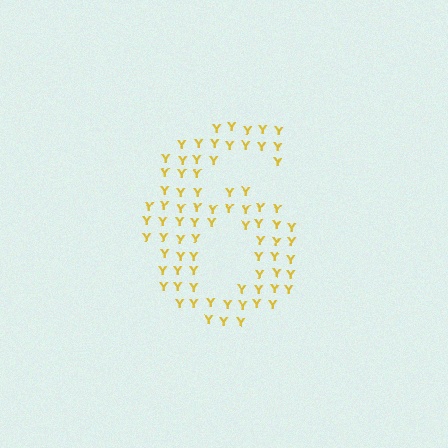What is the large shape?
The large shape is the digit 6.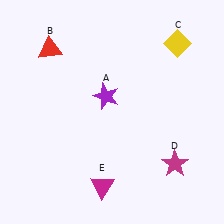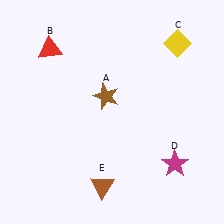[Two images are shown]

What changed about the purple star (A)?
In Image 1, A is purple. In Image 2, it changed to brown.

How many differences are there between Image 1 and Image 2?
There are 2 differences between the two images.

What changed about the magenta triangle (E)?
In Image 1, E is magenta. In Image 2, it changed to brown.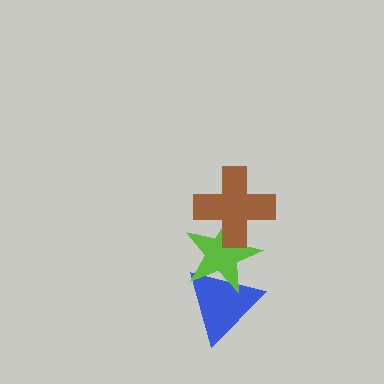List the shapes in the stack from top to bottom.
From top to bottom: the brown cross, the lime star, the blue triangle.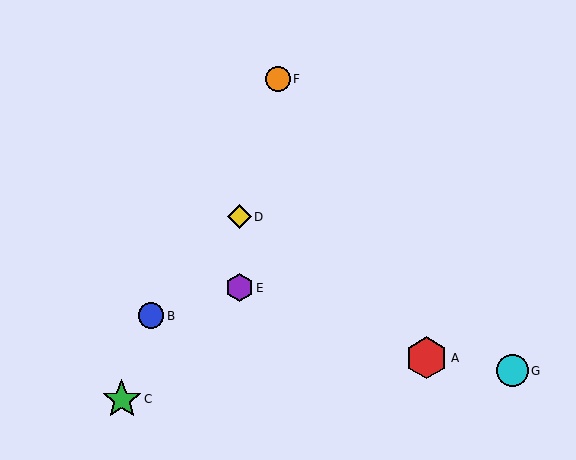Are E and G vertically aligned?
No, E is at x≈239 and G is at x≈512.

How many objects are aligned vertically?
2 objects (D, E) are aligned vertically.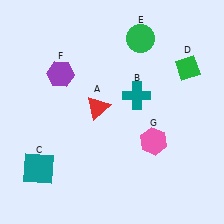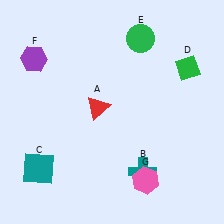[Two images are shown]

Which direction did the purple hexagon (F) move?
The purple hexagon (F) moved left.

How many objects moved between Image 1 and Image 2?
3 objects moved between the two images.